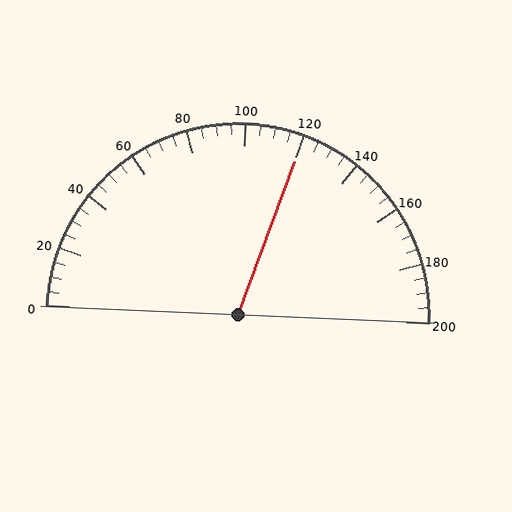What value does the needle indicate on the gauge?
The needle indicates approximately 120.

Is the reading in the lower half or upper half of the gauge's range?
The reading is in the upper half of the range (0 to 200).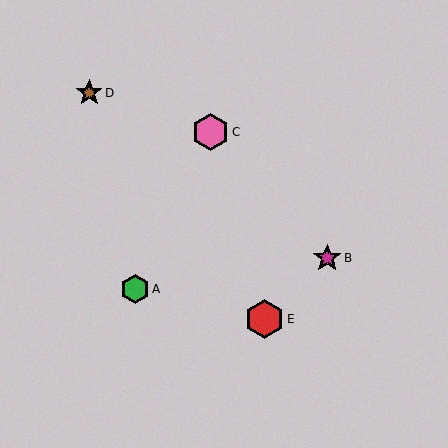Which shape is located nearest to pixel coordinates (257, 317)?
The red hexagon (labeled E) at (265, 319) is nearest to that location.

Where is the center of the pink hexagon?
The center of the pink hexagon is at (211, 132).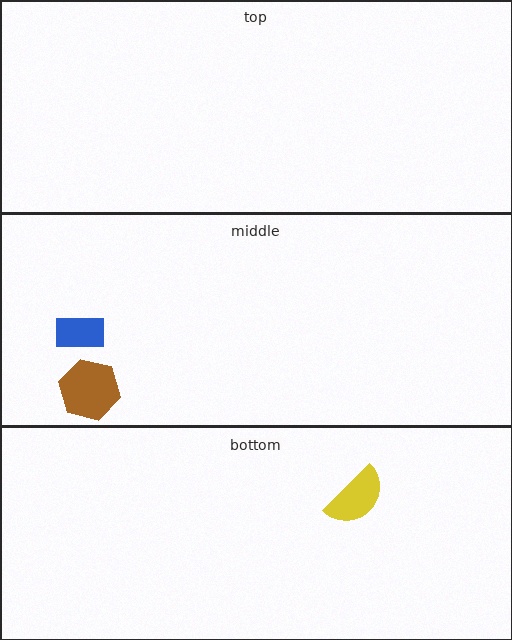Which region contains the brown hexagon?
The middle region.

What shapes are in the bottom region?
The yellow semicircle.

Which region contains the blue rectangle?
The middle region.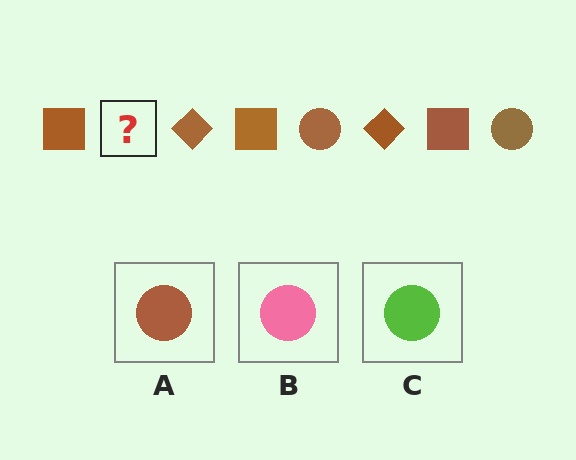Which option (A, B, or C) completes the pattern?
A.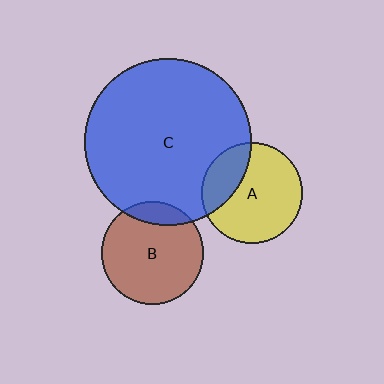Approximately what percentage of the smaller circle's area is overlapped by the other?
Approximately 25%.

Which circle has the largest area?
Circle C (blue).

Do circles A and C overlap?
Yes.